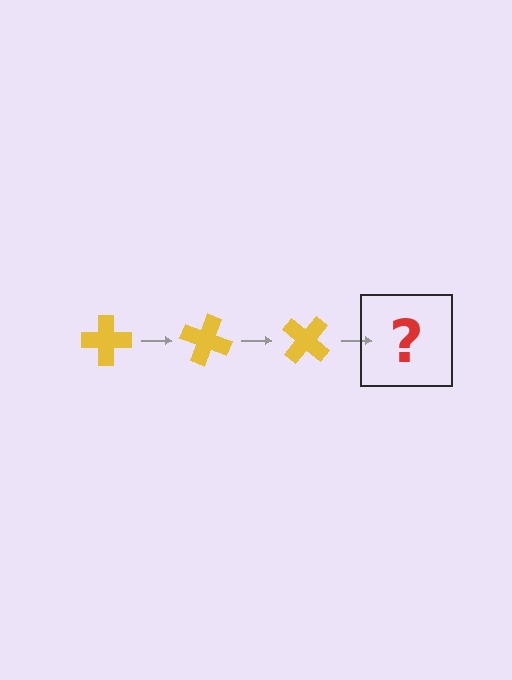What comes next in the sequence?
The next element should be a yellow cross rotated 60 degrees.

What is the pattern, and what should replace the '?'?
The pattern is that the cross rotates 20 degrees each step. The '?' should be a yellow cross rotated 60 degrees.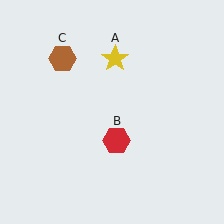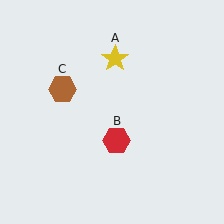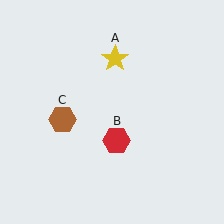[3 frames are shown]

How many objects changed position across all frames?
1 object changed position: brown hexagon (object C).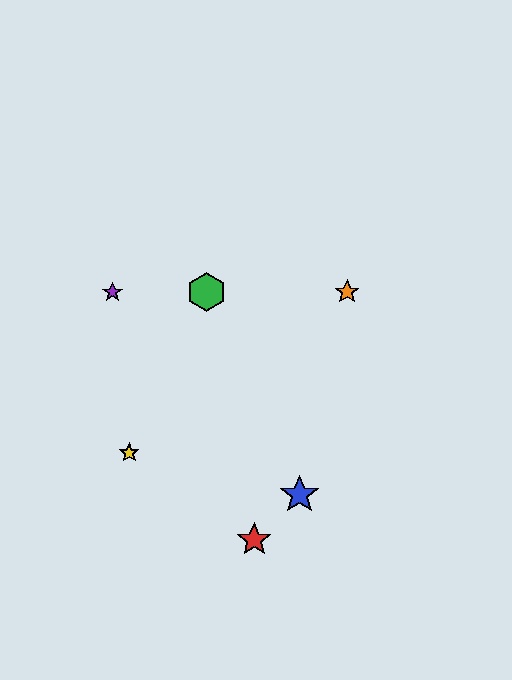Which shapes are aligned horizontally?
The green hexagon, the purple star, the orange star are aligned horizontally.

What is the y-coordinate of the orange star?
The orange star is at y≈292.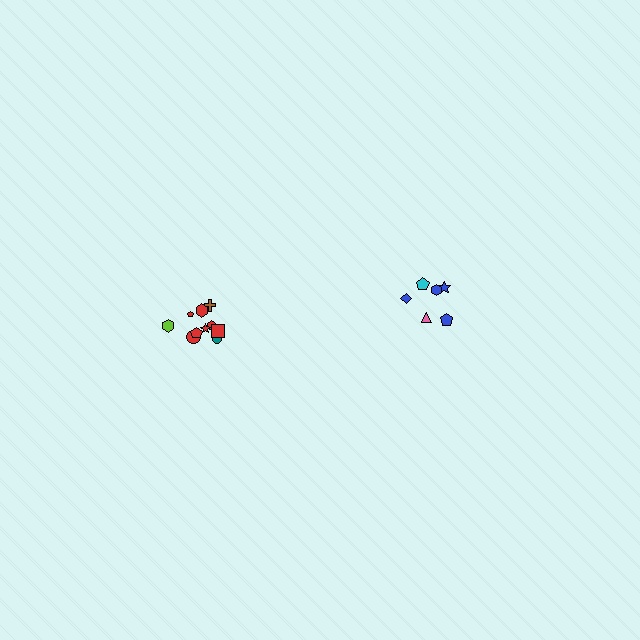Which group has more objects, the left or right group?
The left group.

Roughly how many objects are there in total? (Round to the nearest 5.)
Roughly 15 objects in total.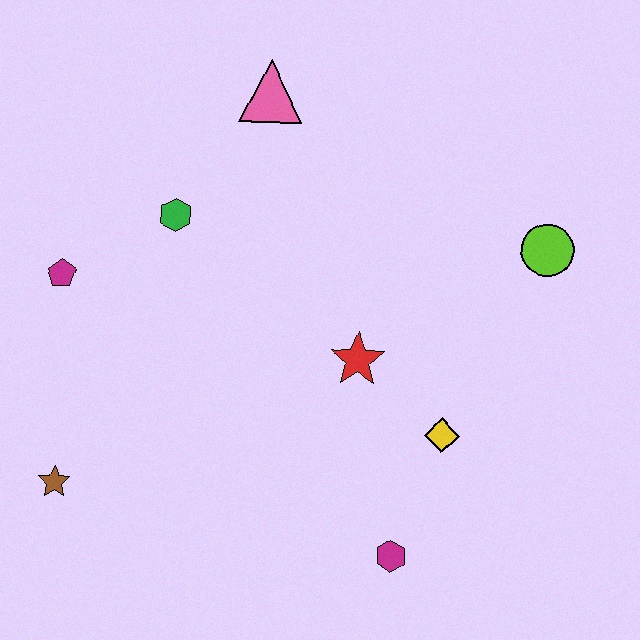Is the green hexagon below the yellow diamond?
No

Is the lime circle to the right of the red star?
Yes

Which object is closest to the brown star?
The magenta pentagon is closest to the brown star.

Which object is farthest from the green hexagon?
The magenta hexagon is farthest from the green hexagon.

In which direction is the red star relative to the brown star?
The red star is to the right of the brown star.